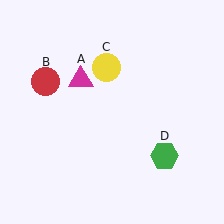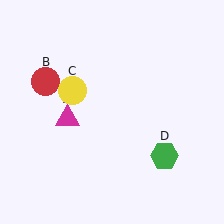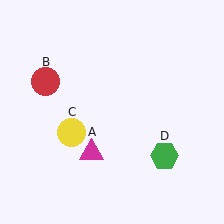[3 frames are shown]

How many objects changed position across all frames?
2 objects changed position: magenta triangle (object A), yellow circle (object C).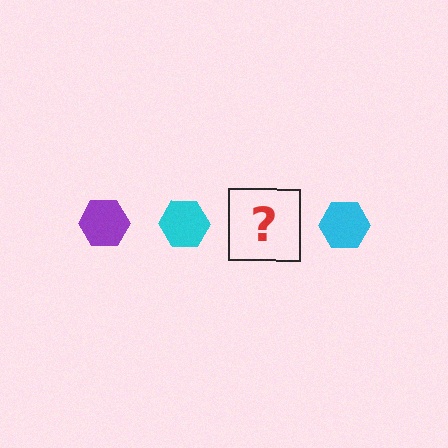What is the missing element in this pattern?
The missing element is a purple hexagon.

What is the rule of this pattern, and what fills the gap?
The rule is that the pattern cycles through purple, cyan hexagons. The gap should be filled with a purple hexagon.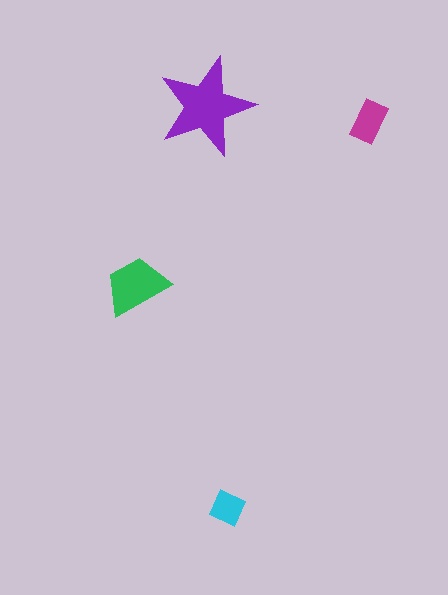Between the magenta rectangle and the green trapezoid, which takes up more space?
The green trapezoid.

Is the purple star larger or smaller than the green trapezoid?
Larger.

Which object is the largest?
The purple star.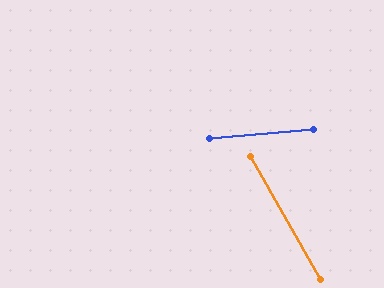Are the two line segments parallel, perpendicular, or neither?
Neither parallel nor perpendicular — they differ by about 65°.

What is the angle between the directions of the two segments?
Approximately 65 degrees.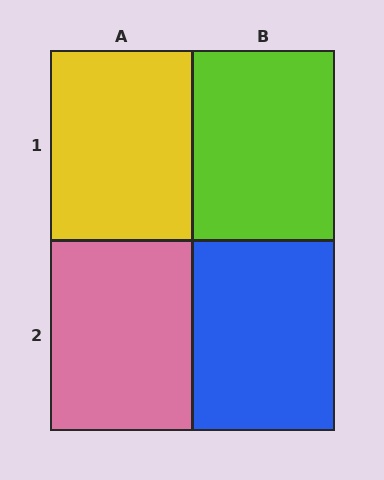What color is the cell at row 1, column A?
Yellow.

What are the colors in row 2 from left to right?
Pink, blue.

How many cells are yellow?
1 cell is yellow.